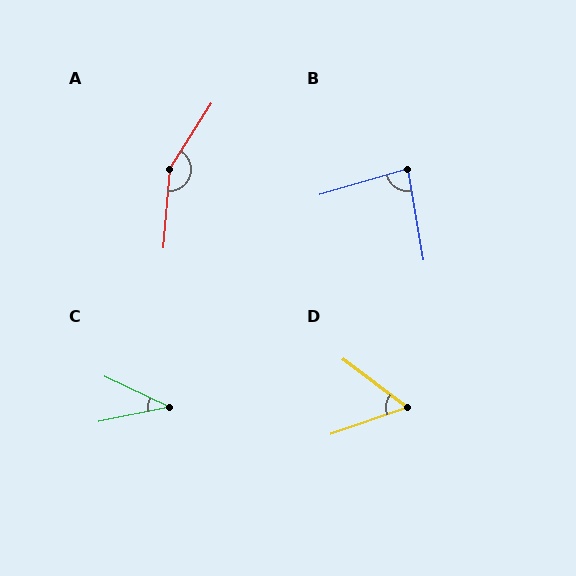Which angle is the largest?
A, at approximately 152 degrees.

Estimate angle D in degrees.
Approximately 56 degrees.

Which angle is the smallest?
C, at approximately 37 degrees.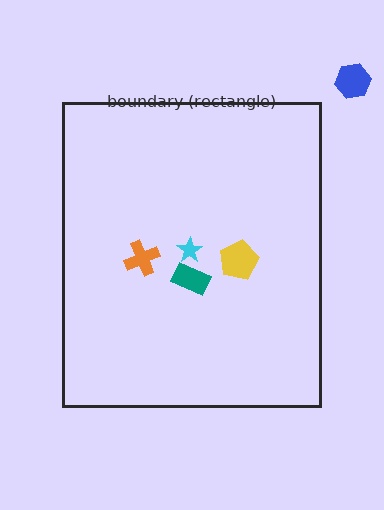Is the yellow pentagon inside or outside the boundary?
Inside.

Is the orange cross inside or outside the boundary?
Inside.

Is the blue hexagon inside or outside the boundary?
Outside.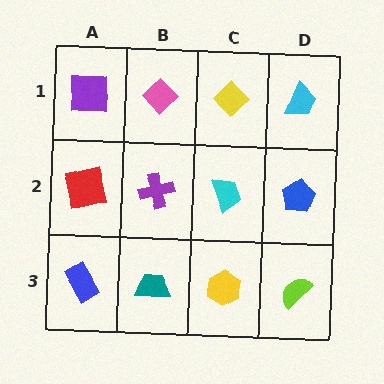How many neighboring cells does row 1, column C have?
3.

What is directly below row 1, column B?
A purple cross.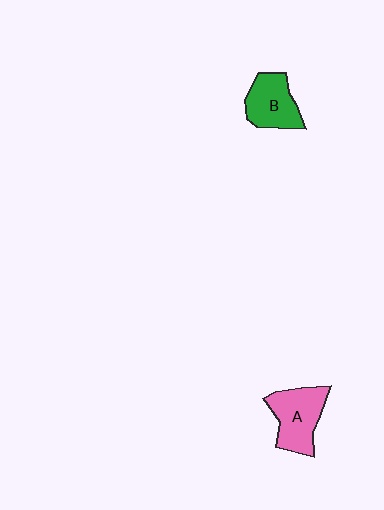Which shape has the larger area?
Shape A (pink).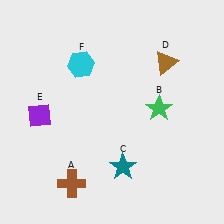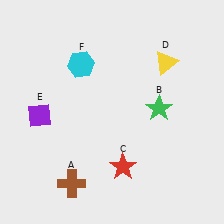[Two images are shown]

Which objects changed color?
C changed from teal to red. D changed from brown to yellow.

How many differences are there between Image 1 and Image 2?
There are 2 differences between the two images.